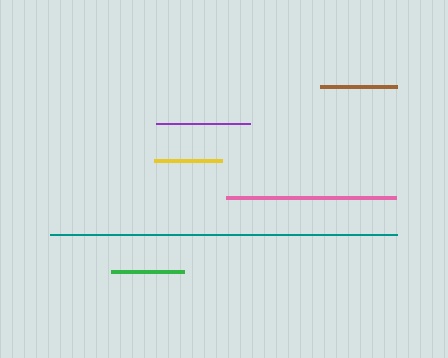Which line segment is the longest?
The teal line is the longest at approximately 347 pixels.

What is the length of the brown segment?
The brown segment is approximately 77 pixels long.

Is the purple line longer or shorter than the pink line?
The pink line is longer than the purple line.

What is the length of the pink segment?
The pink segment is approximately 170 pixels long.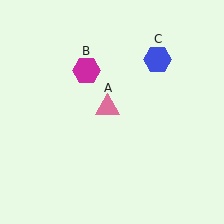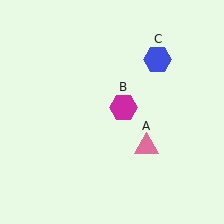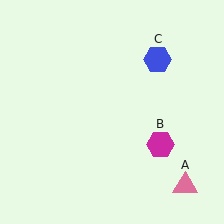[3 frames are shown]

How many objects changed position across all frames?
2 objects changed position: pink triangle (object A), magenta hexagon (object B).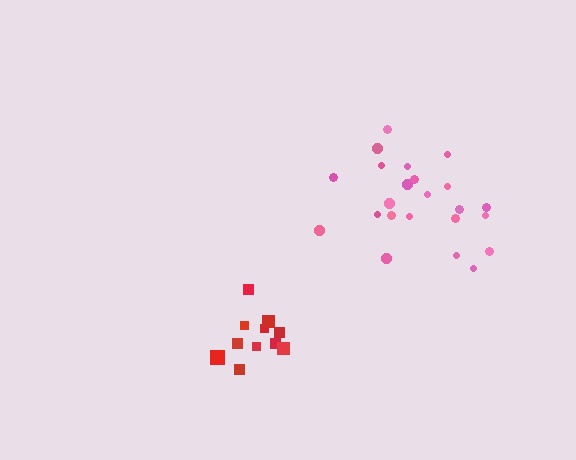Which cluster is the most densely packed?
Red.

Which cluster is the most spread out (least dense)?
Pink.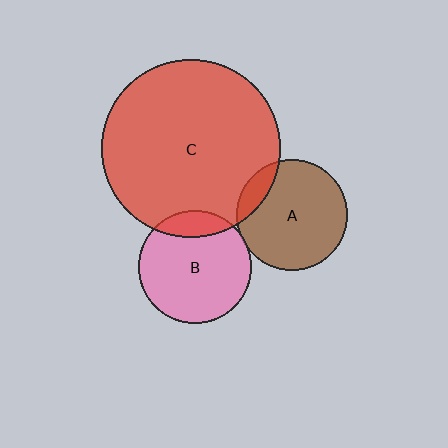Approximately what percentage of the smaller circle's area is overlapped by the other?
Approximately 15%.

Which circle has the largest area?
Circle C (red).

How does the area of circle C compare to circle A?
Approximately 2.6 times.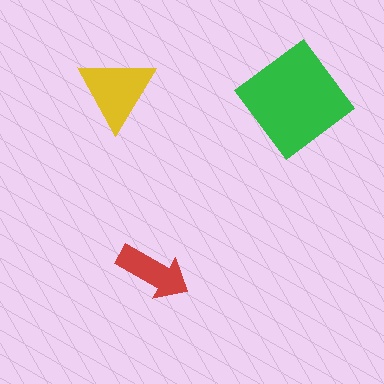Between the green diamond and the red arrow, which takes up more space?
The green diamond.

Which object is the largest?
The green diamond.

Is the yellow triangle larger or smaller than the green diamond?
Smaller.